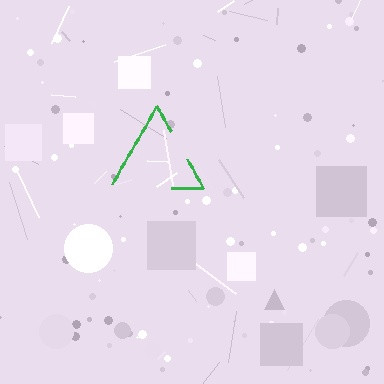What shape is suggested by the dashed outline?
The dashed outline suggests a triangle.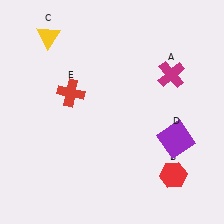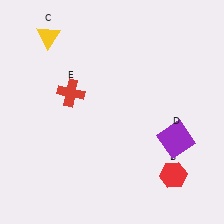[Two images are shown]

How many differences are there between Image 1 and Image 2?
There is 1 difference between the two images.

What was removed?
The magenta cross (A) was removed in Image 2.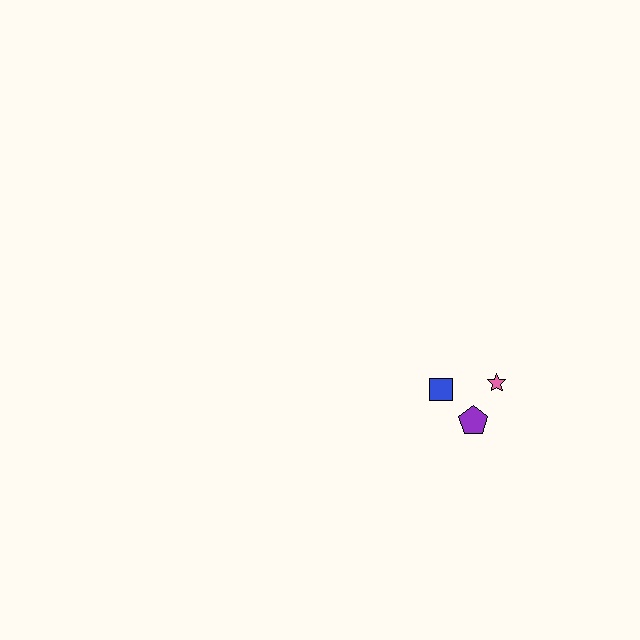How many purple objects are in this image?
There is 1 purple object.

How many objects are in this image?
There are 3 objects.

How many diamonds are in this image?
There are no diamonds.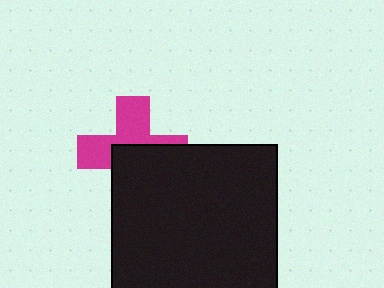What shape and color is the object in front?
The object in front is a black square.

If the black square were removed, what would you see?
You would see the complete magenta cross.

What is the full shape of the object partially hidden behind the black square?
The partially hidden object is a magenta cross.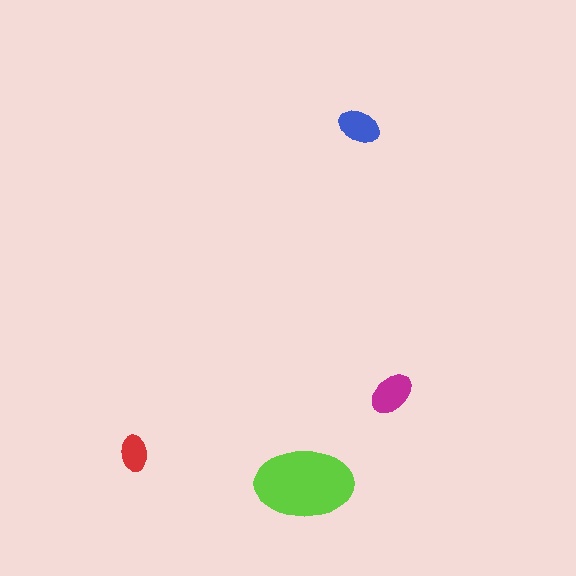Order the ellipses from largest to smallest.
the lime one, the magenta one, the blue one, the red one.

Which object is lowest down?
The lime ellipse is bottommost.